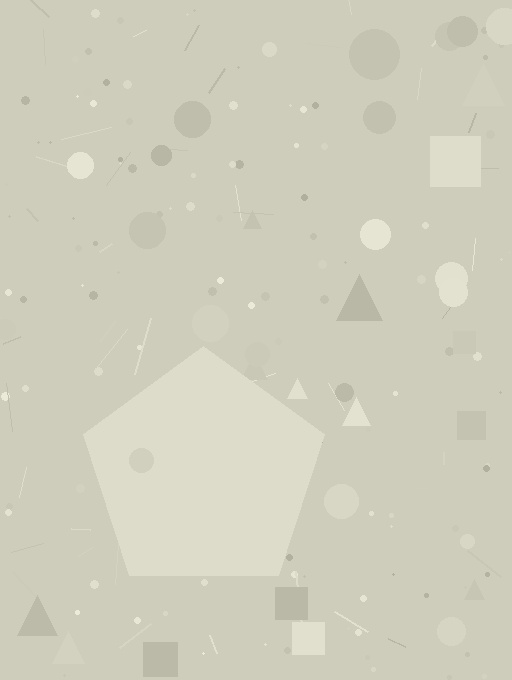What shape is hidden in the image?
A pentagon is hidden in the image.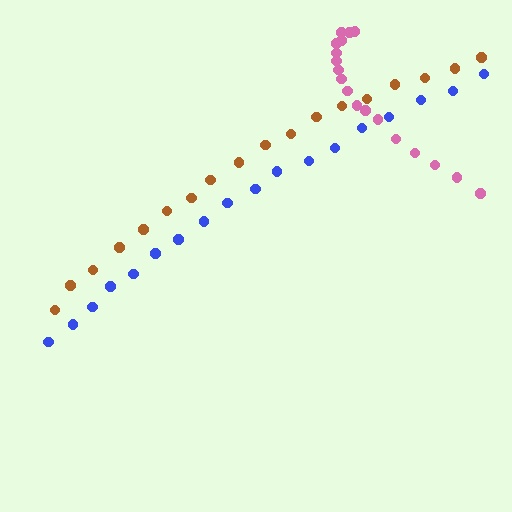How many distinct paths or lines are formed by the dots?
There are 3 distinct paths.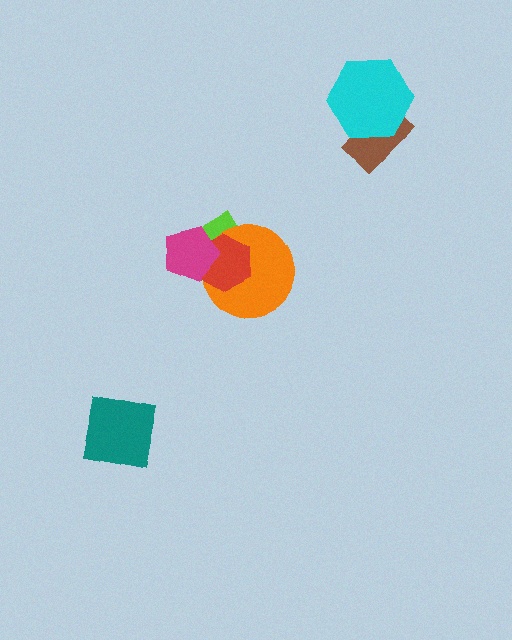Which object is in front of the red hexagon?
The magenta pentagon is in front of the red hexagon.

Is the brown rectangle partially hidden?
Yes, it is partially covered by another shape.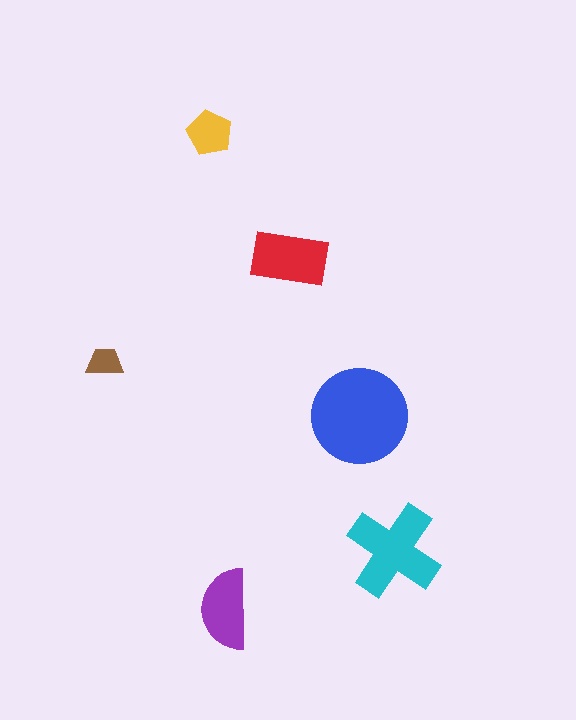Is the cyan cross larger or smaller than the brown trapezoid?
Larger.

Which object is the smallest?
The brown trapezoid.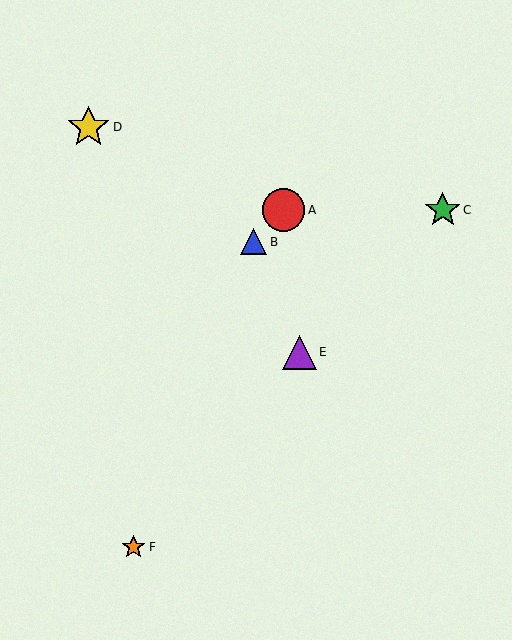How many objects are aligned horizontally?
2 objects (A, C) are aligned horizontally.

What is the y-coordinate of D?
Object D is at y≈127.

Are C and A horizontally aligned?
Yes, both are at y≈210.